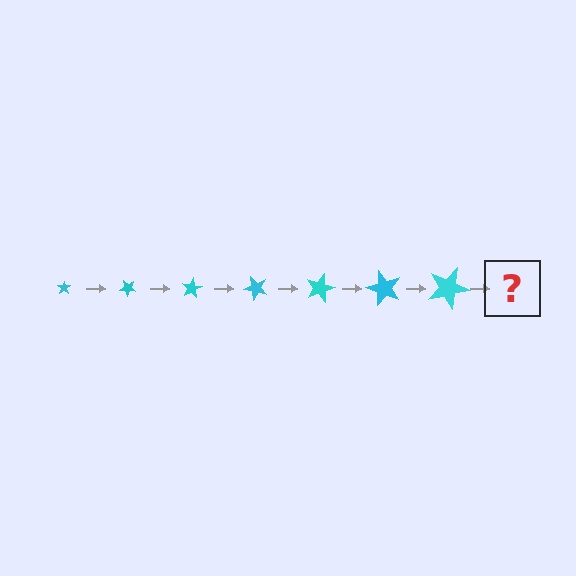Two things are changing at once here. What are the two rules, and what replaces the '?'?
The two rules are that the star grows larger each step and it rotates 40 degrees each step. The '?' should be a star, larger than the previous one and rotated 280 degrees from the start.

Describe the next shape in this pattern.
It should be a star, larger than the previous one and rotated 280 degrees from the start.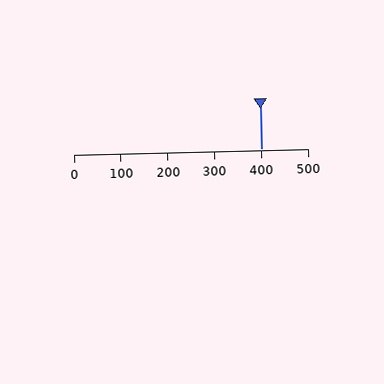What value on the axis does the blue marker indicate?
The marker indicates approximately 400.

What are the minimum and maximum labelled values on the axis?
The axis runs from 0 to 500.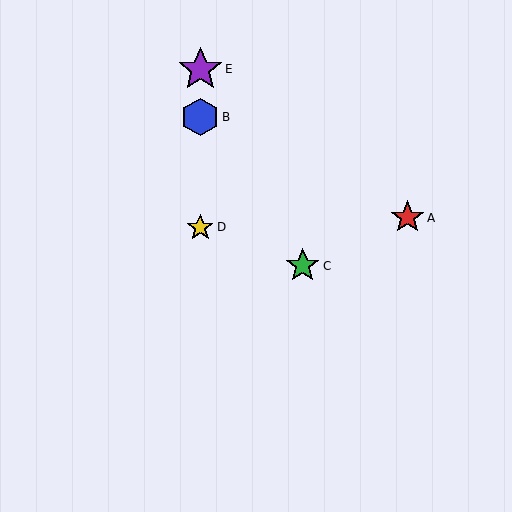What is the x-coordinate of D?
Object D is at x≈200.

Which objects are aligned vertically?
Objects B, D, E are aligned vertically.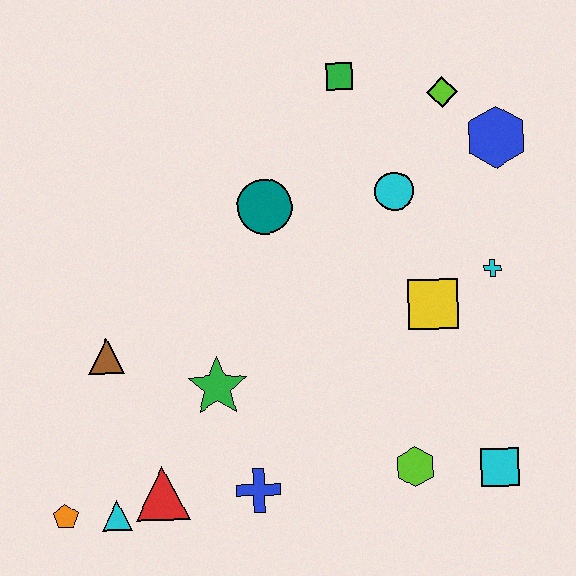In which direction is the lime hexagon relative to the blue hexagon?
The lime hexagon is below the blue hexagon.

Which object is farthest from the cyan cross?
The orange pentagon is farthest from the cyan cross.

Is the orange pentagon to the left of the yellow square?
Yes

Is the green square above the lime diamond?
Yes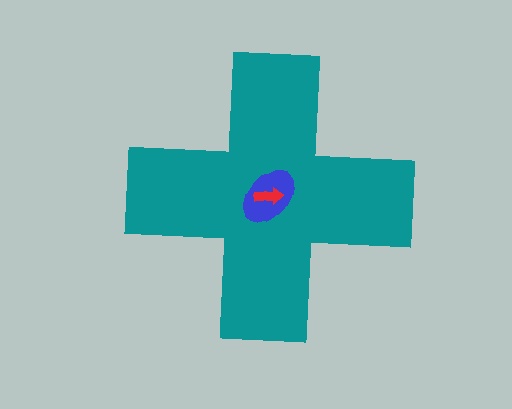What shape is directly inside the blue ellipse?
The red arrow.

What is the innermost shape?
The red arrow.